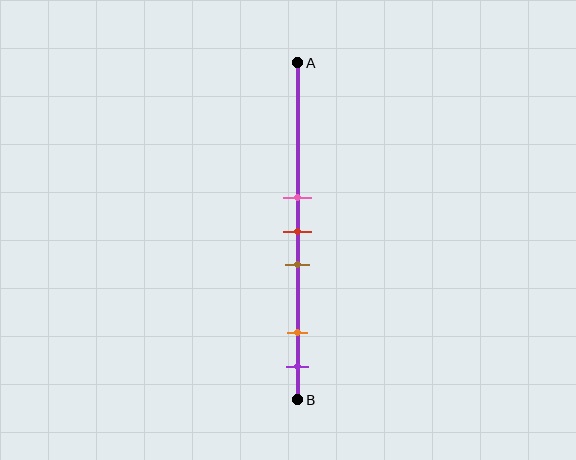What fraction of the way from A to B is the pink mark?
The pink mark is approximately 40% (0.4) of the way from A to B.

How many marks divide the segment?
There are 5 marks dividing the segment.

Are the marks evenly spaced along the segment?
No, the marks are not evenly spaced.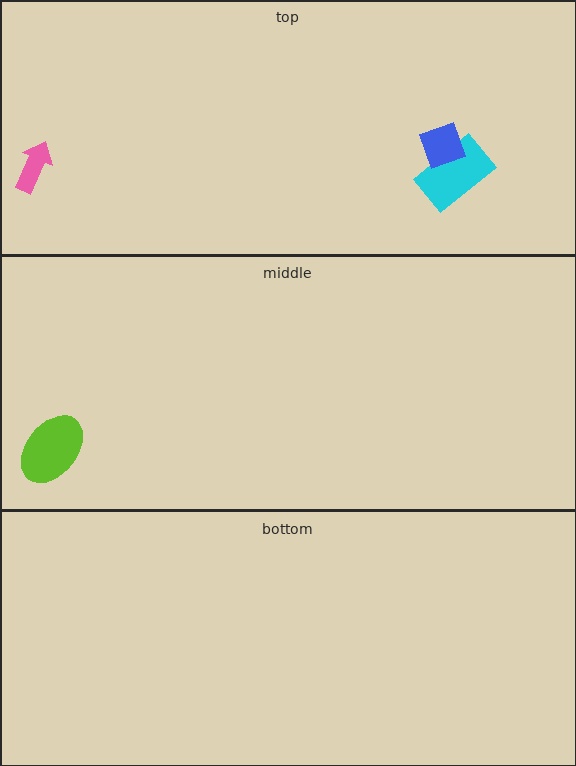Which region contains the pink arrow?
The top region.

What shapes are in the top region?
The pink arrow, the cyan rectangle, the blue diamond.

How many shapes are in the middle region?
1.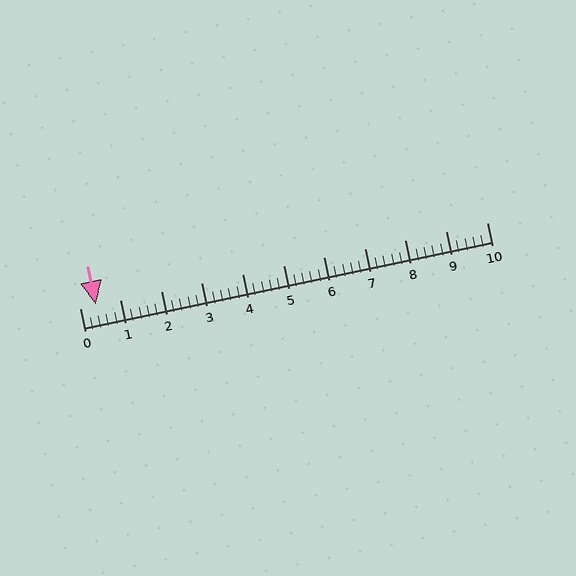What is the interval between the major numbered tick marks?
The major tick marks are spaced 1 units apart.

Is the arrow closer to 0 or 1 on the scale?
The arrow is closer to 0.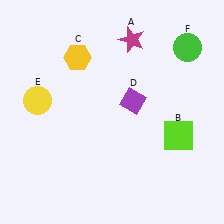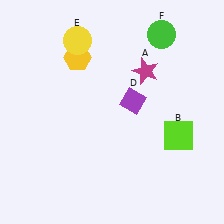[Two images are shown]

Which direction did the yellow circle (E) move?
The yellow circle (E) moved up.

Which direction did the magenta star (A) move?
The magenta star (A) moved down.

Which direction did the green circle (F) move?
The green circle (F) moved left.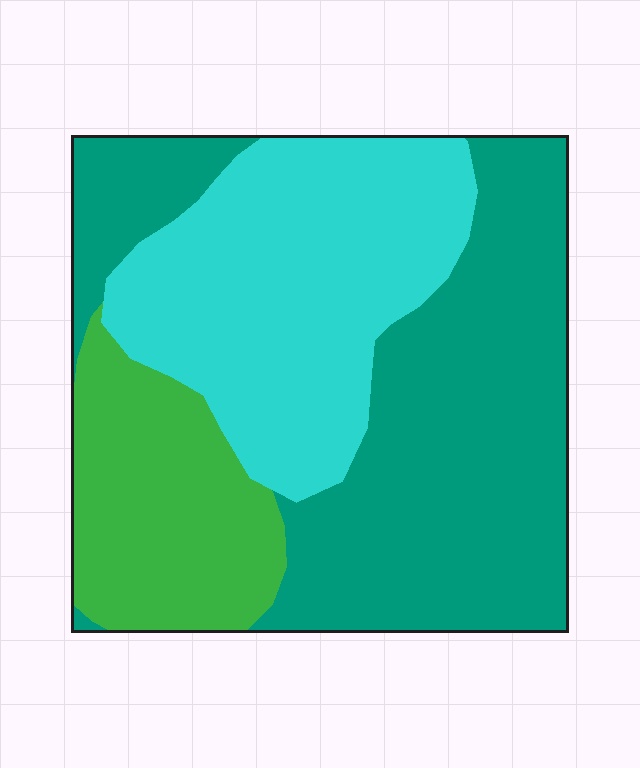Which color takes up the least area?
Green, at roughly 20%.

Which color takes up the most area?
Teal, at roughly 45%.